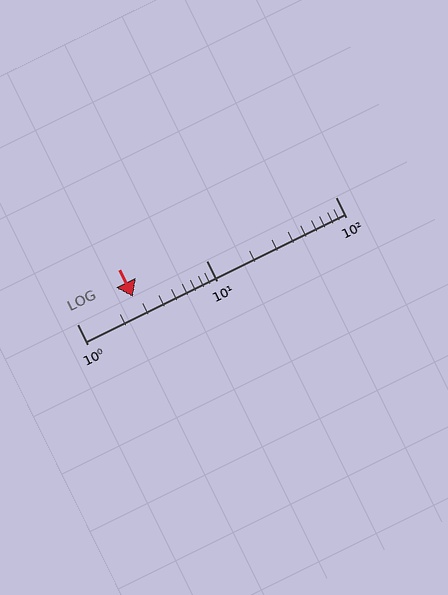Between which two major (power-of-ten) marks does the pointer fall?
The pointer is between 1 and 10.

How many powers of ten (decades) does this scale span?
The scale spans 2 decades, from 1 to 100.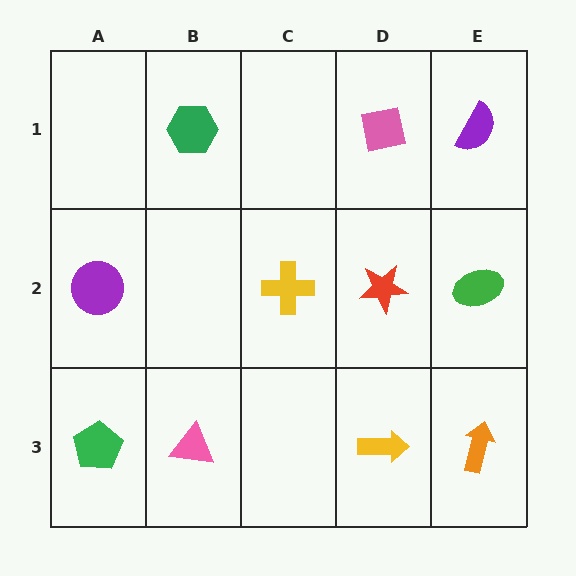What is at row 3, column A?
A green pentagon.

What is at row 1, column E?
A purple semicircle.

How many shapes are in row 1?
3 shapes.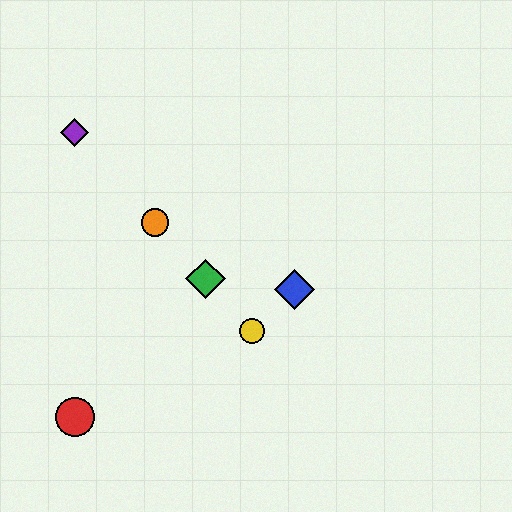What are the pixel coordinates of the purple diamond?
The purple diamond is at (75, 133).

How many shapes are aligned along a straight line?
4 shapes (the green diamond, the yellow circle, the purple diamond, the orange circle) are aligned along a straight line.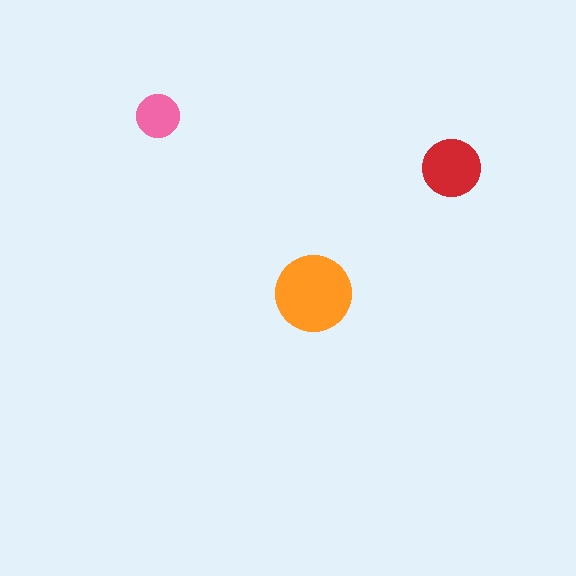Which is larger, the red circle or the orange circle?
The orange one.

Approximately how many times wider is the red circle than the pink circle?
About 1.5 times wider.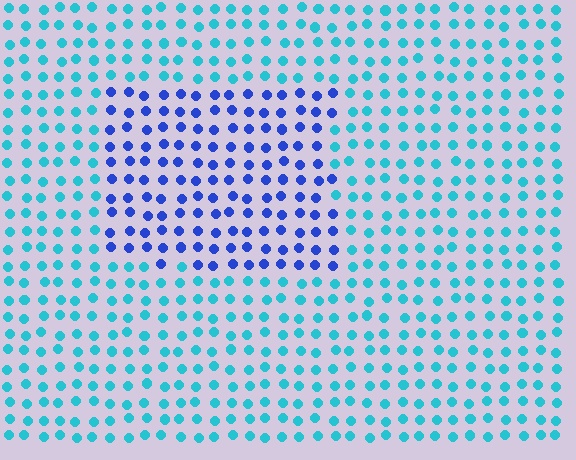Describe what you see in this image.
The image is filled with small cyan elements in a uniform arrangement. A rectangle-shaped region is visible where the elements are tinted to a slightly different hue, forming a subtle color boundary.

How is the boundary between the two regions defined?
The boundary is defined purely by a slight shift in hue (about 45 degrees). Spacing, size, and orientation are identical on both sides.